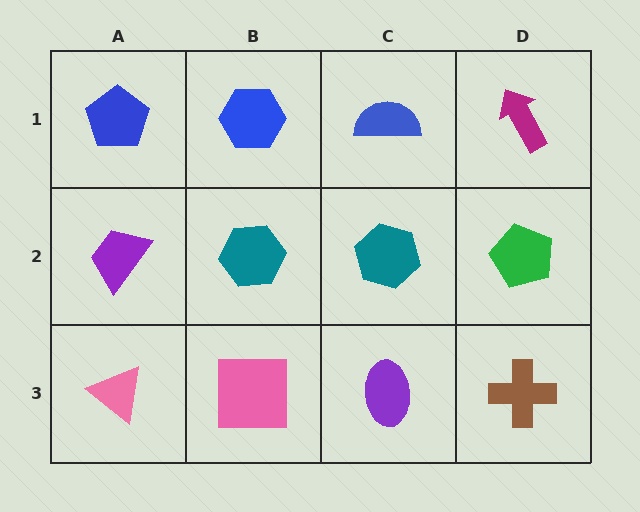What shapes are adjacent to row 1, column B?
A teal hexagon (row 2, column B), a blue pentagon (row 1, column A), a blue semicircle (row 1, column C).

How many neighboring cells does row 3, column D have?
2.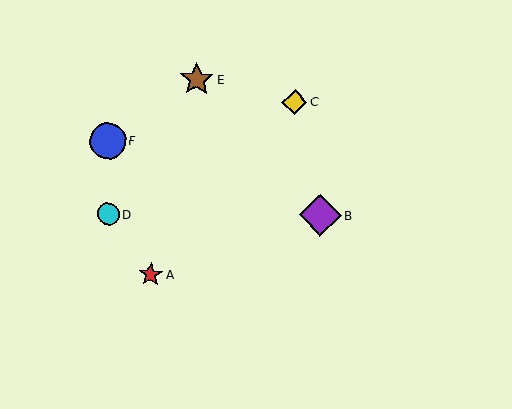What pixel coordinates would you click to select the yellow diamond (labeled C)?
Click at (295, 102) to select the yellow diamond C.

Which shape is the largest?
The purple diamond (labeled B) is the largest.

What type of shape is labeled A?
Shape A is a red star.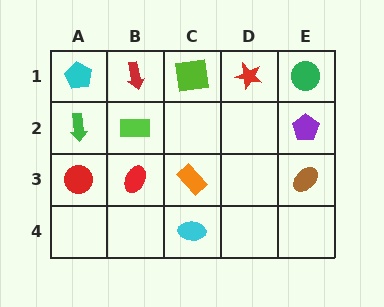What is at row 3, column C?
An orange rectangle.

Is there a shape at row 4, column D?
No, that cell is empty.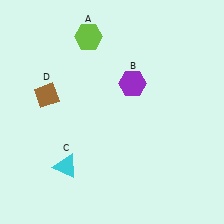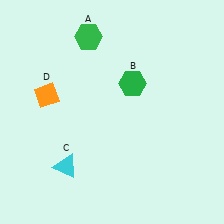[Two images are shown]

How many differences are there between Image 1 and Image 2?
There are 3 differences between the two images.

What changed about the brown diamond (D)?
In Image 1, D is brown. In Image 2, it changed to orange.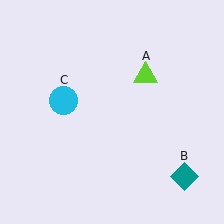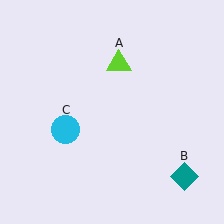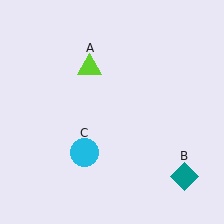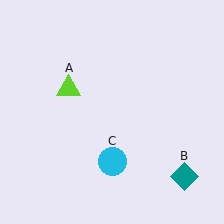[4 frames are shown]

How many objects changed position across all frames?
2 objects changed position: lime triangle (object A), cyan circle (object C).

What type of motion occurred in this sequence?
The lime triangle (object A), cyan circle (object C) rotated counterclockwise around the center of the scene.